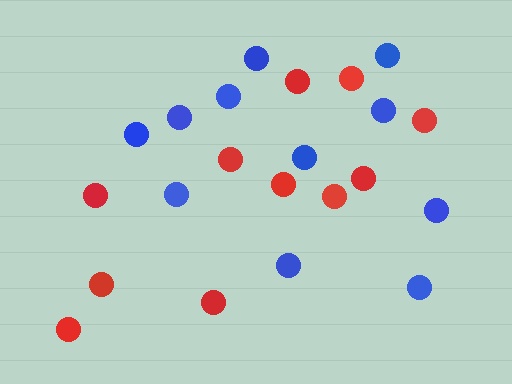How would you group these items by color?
There are 2 groups: one group of blue circles (11) and one group of red circles (11).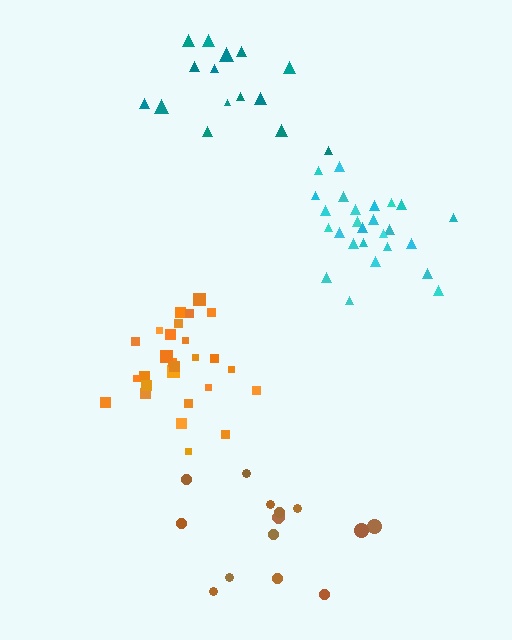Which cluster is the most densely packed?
Cyan.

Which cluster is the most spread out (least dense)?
Brown.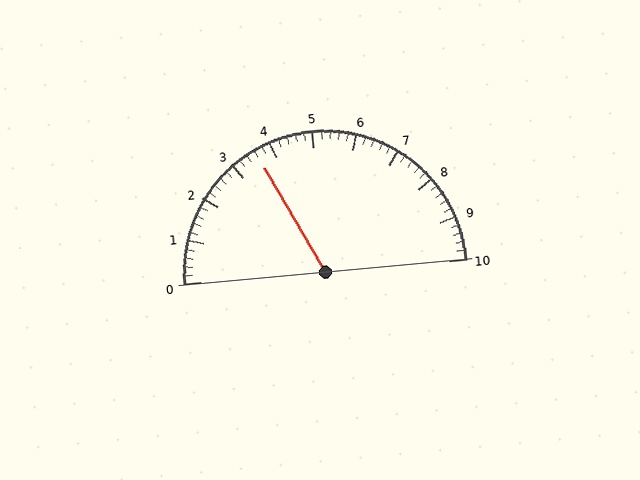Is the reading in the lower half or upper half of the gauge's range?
The reading is in the lower half of the range (0 to 10).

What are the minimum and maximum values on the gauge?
The gauge ranges from 0 to 10.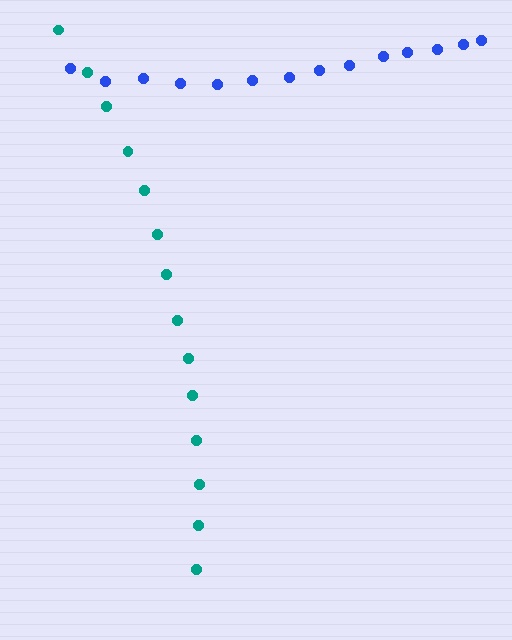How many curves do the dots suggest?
There are 2 distinct paths.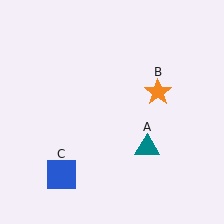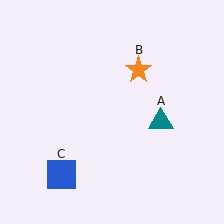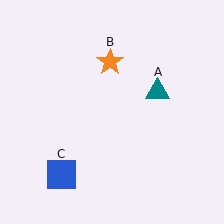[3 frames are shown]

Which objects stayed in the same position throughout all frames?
Blue square (object C) remained stationary.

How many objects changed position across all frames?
2 objects changed position: teal triangle (object A), orange star (object B).